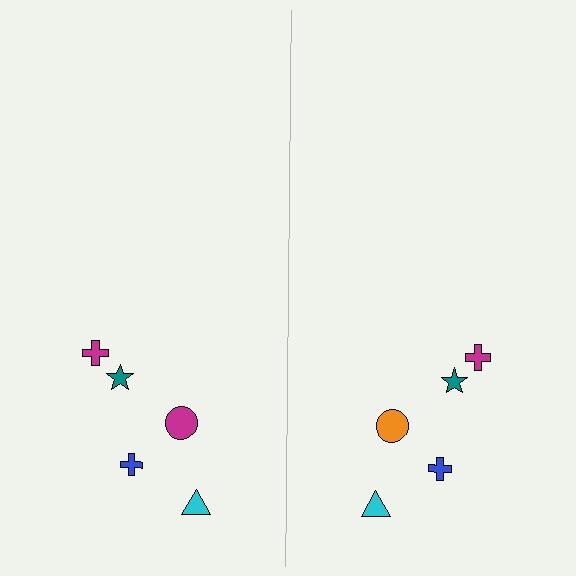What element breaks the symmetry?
The orange circle on the right side breaks the symmetry — its mirror counterpart is magenta.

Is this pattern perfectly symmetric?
No, the pattern is not perfectly symmetric. The orange circle on the right side breaks the symmetry — its mirror counterpart is magenta.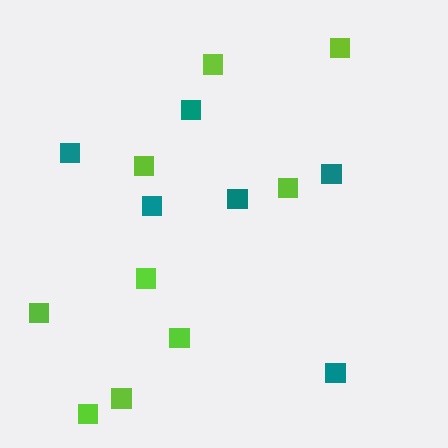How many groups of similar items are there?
There are 2 groups: one group of teal squares (6) and one group of lime squares (9).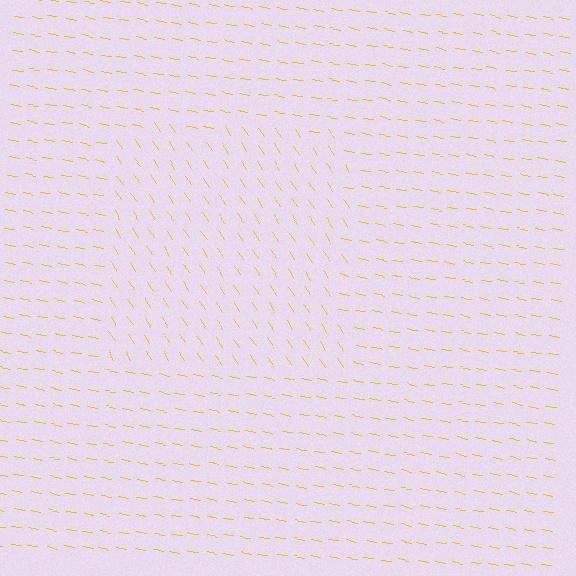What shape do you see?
I see a rectangle.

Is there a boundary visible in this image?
Yes, there is a texture boundary formed by a change in line orientation.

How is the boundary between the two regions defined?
The boundary is defined purely by a change in line orientation (approximately 45 degrees difference). All lines are the same color and thickness.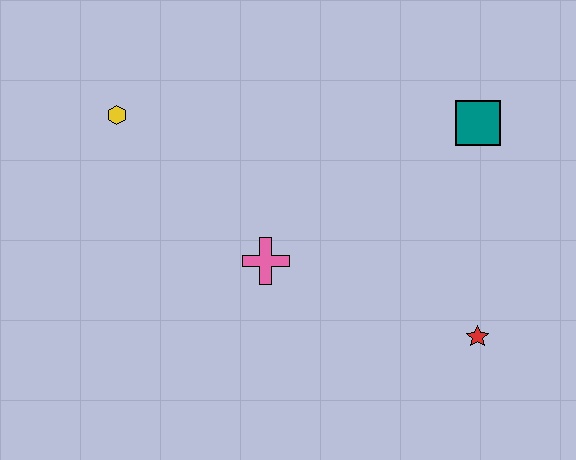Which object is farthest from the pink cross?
The teal square is farthest from the pink cross.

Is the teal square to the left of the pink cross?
No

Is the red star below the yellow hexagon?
Yes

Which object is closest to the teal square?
The red star is closest to the teal square.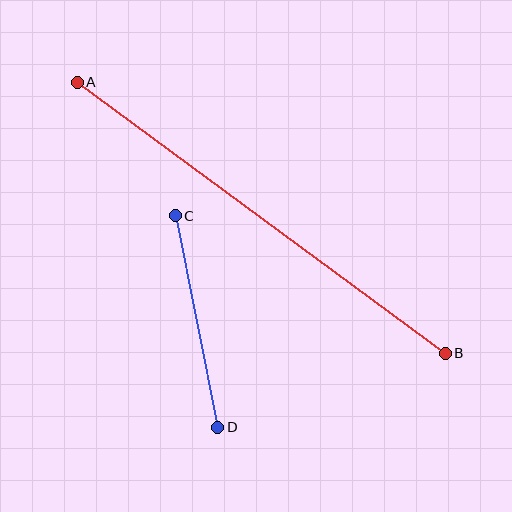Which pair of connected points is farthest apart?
Points A and B are farthest apart.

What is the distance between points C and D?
The distance is approximately 216 pixels.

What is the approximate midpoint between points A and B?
The midpoint is at approximately (261, 218) pixels.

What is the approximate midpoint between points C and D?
The midpoint is at approximately (196, 322) pixels.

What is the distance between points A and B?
The distance is approximately 457 pixels.